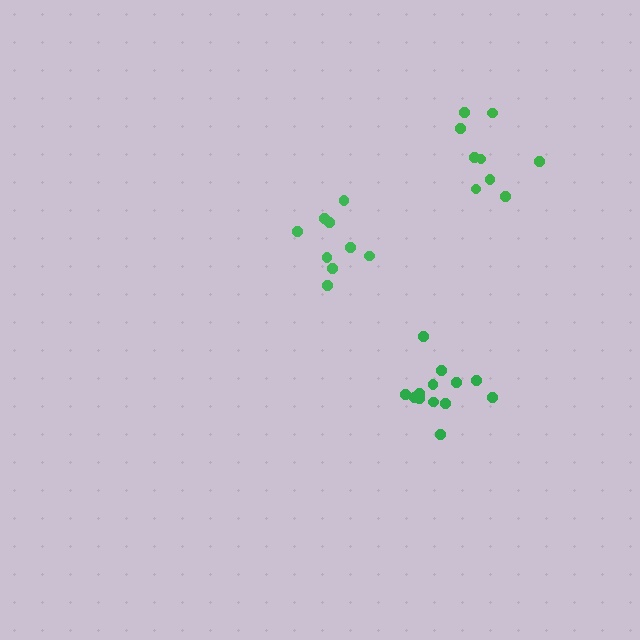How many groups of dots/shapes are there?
There are 3 groups.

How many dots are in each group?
Group 1: 13 dots, Group 2: 9 dots, Group 3: 9 dots (31 total).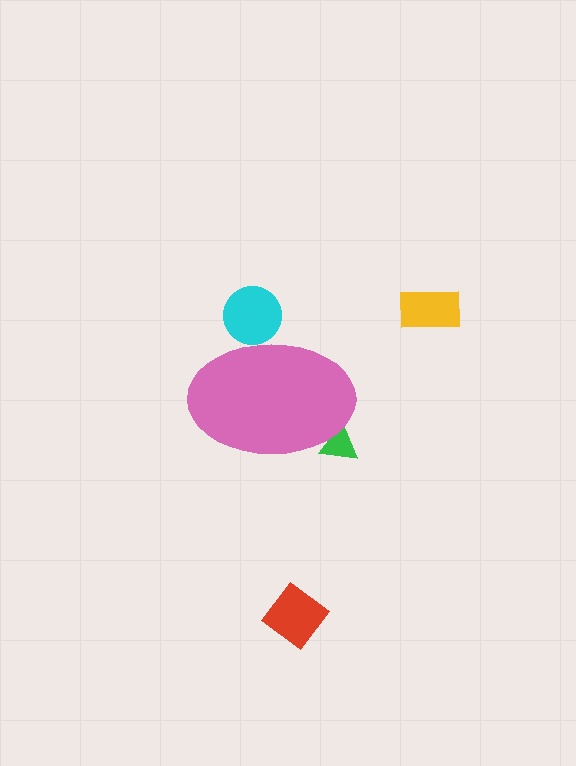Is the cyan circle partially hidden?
Yes, the cyan circle is partially hidden behind the pink ellipse.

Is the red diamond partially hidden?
No, the red diamond is fully visible.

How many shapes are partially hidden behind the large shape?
2 shapes are partially hidden.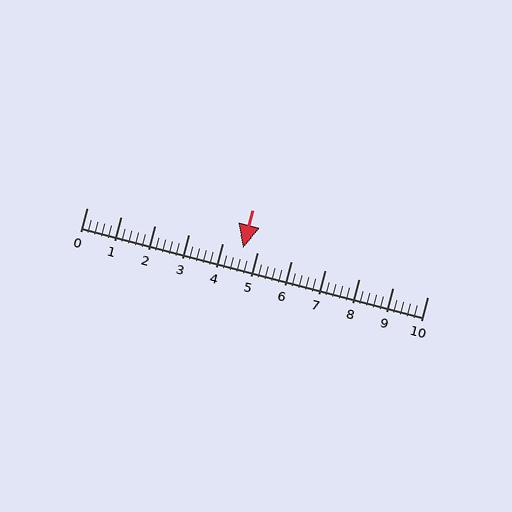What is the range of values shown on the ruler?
The ruler shows values from 0 to 10.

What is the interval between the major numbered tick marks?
The major tick marks are spaced 1 units apart.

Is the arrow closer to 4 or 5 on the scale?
The arrow is closer to 5.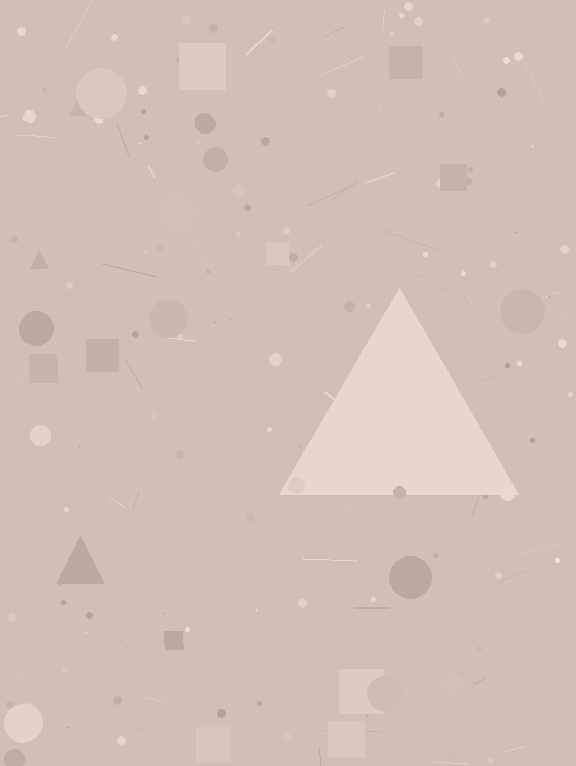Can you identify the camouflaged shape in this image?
The camouflaged shape is a triangle.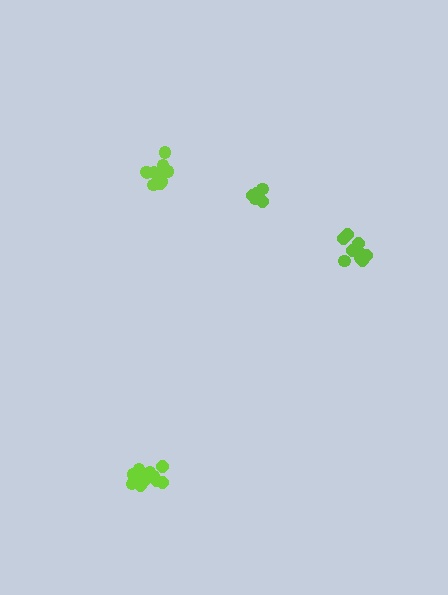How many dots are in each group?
Group 1: 7 dots, Group 2: 10 dots, Group 3: 9 dots, Group 4: 12 dots (38 total).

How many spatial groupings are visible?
There are 4 spatial groupings.